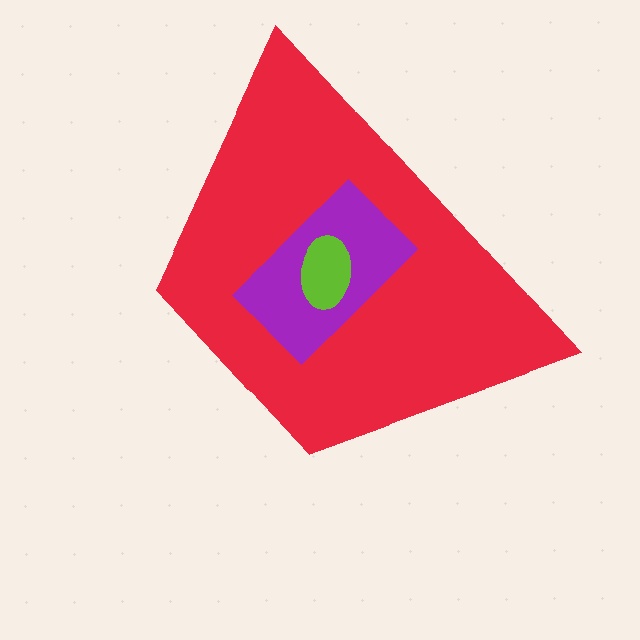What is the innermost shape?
The lime ellipse.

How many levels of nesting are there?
3.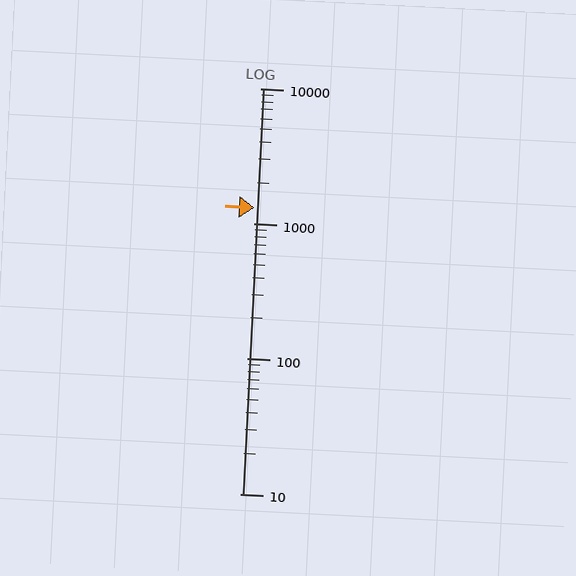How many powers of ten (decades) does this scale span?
The scale spans 3 decades, from 10 to 10000.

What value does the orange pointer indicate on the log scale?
The pointer indicates approximately 1300.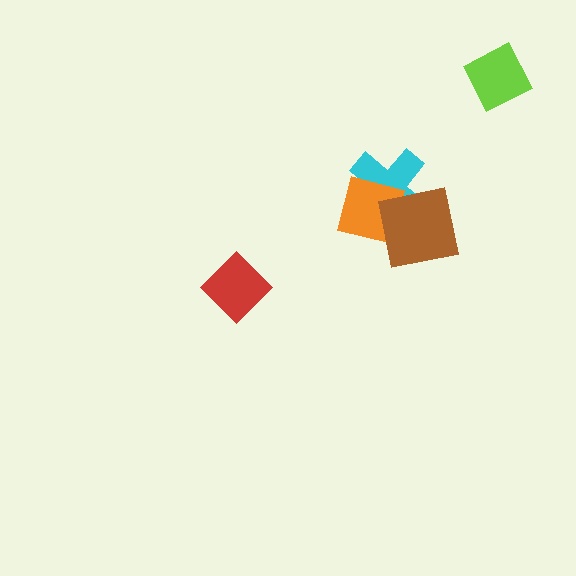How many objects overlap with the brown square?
2 objects overlap with the brown square.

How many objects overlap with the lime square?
0 objects overlap with the lime square.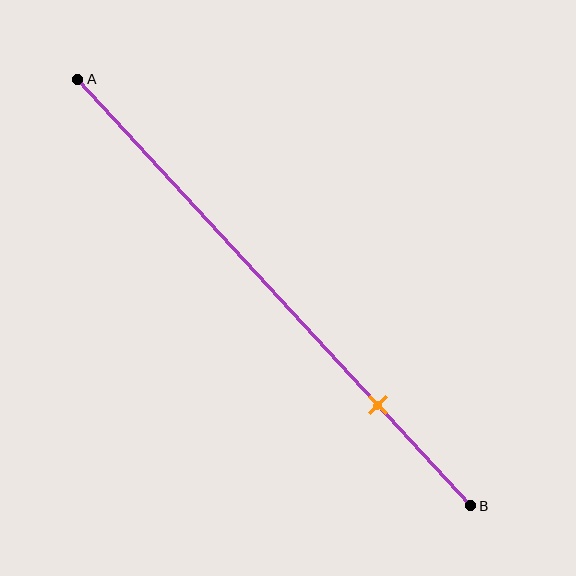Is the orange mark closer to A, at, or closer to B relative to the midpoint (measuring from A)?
The orange mark is closer to point B than the midpoint of segment AB.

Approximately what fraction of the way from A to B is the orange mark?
The orange mark is approximately 75% of the way from A to B.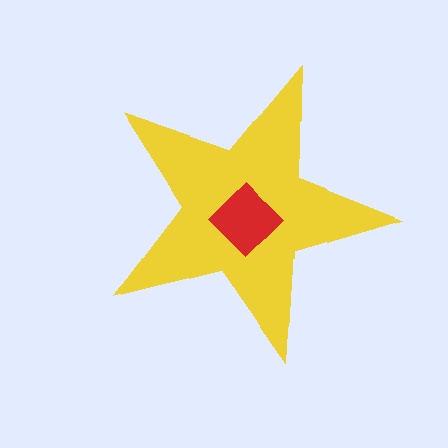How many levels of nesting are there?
2.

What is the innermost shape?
The red diamond.